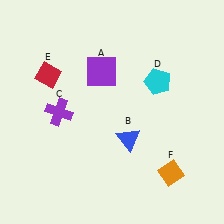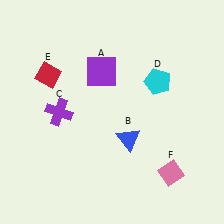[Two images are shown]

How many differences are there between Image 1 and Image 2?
There is 1 difference between the two images.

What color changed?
The diamond (F) changed from orange in Image 1 to pink in Image 2.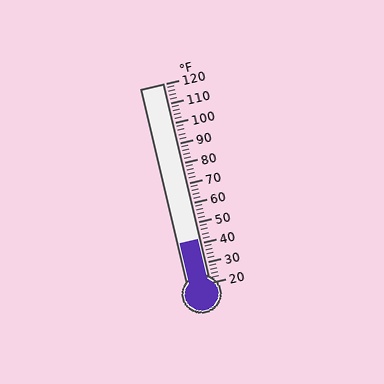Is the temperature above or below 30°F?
The temperature is above 30°F.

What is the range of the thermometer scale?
The thermometer scale ranges from 20°F to 120°F.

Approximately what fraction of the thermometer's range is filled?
The thermometer is filled to approximately 20% of its range.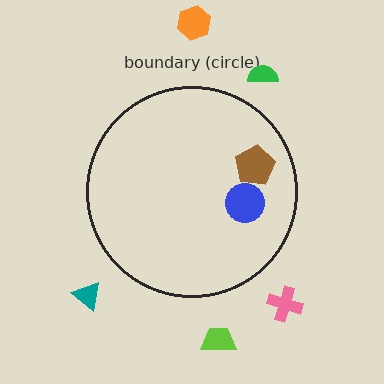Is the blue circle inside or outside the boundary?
Inside.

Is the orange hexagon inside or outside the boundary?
Outside.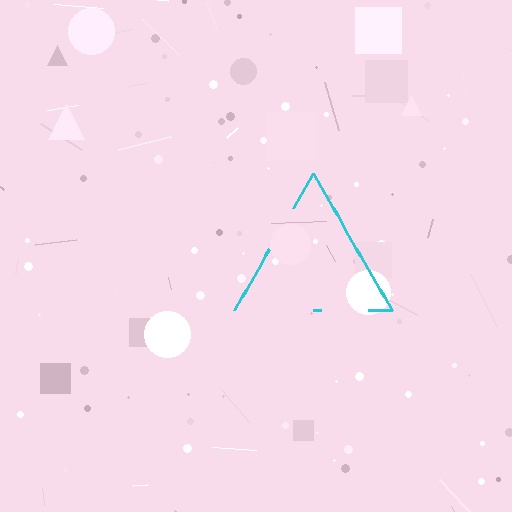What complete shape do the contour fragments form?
The contour fragments form a triangle.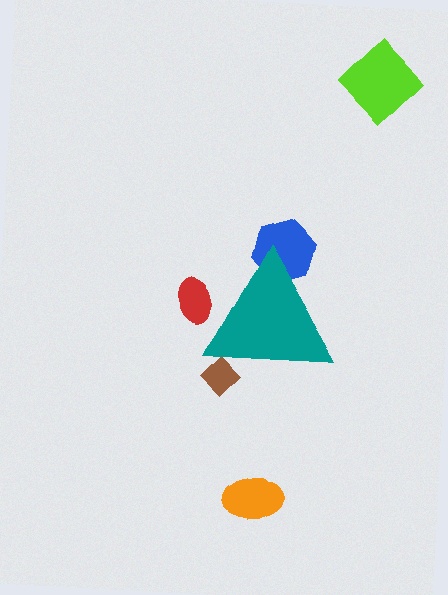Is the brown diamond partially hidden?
Yes, the brown diamond is partially hidden behind the teal triangle.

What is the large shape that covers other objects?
A teal triangle.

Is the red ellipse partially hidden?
Yes, the red ellipse is partially hidden behind the teal triangle.